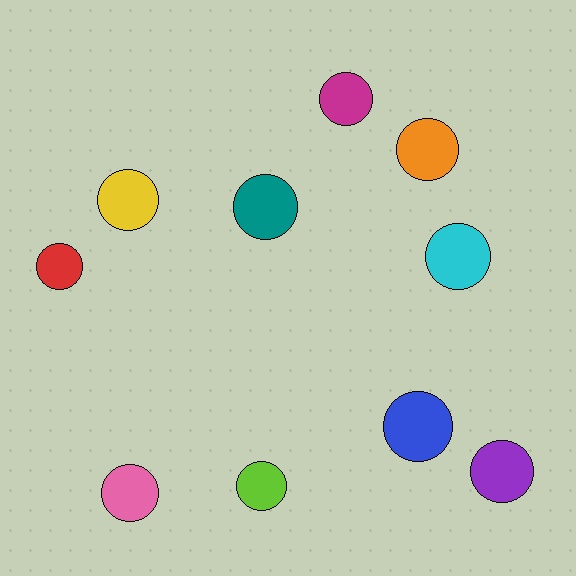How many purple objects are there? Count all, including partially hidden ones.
There is 1 purple object.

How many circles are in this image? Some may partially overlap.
There are 10 circles.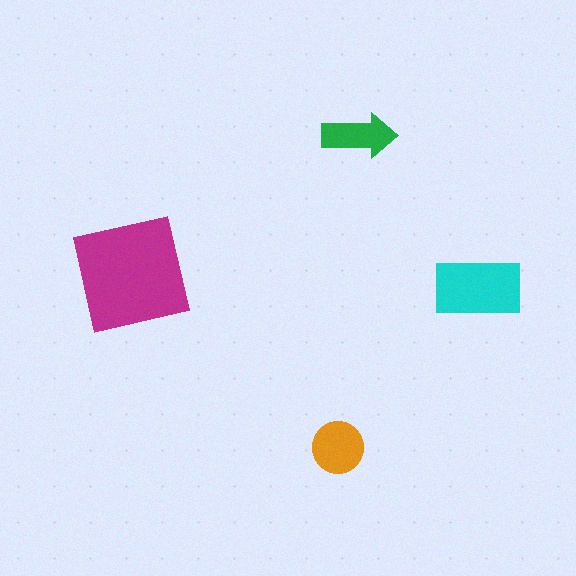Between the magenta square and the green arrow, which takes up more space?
The magenta square.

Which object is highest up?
The green arrow is topmost.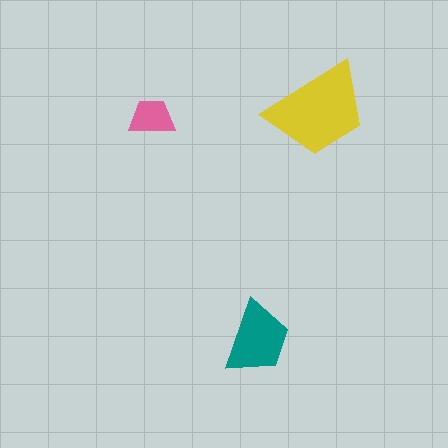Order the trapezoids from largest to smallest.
the yellow one, the teal one, the pink one.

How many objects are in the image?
There are 3 objects in the image.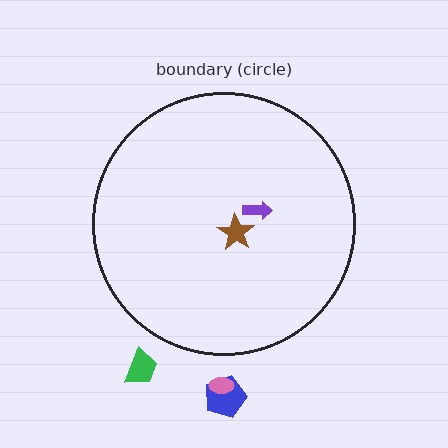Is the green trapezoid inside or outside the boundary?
Outside.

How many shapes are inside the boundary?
2 inside, 3 outside.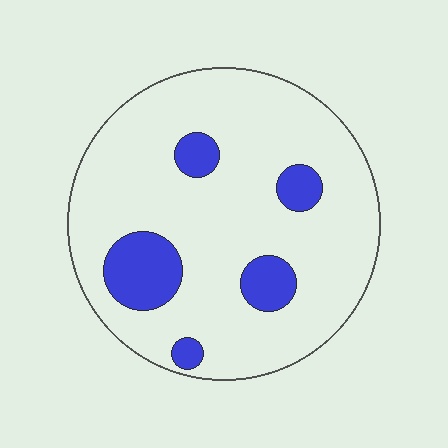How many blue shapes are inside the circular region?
5.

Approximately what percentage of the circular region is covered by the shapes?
Approximately 15%.